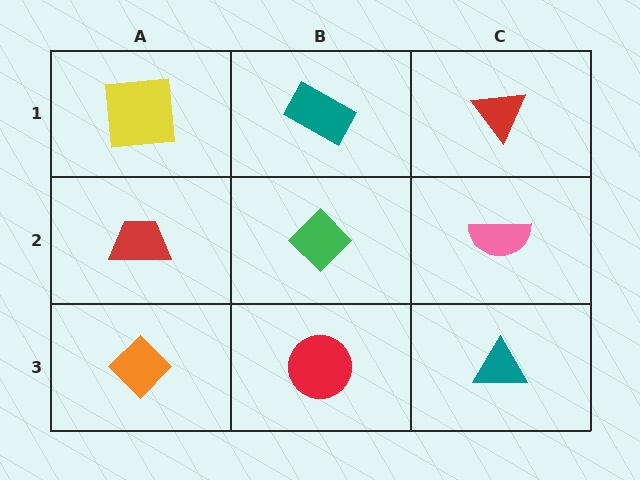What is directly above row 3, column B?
A green diamond.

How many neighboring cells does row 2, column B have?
4.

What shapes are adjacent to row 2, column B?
A teal rectangle (row 1, column B), a red circle (row 3, column B), a red trapezoid (row 2, column A), a pink semicircle (row 2, column C).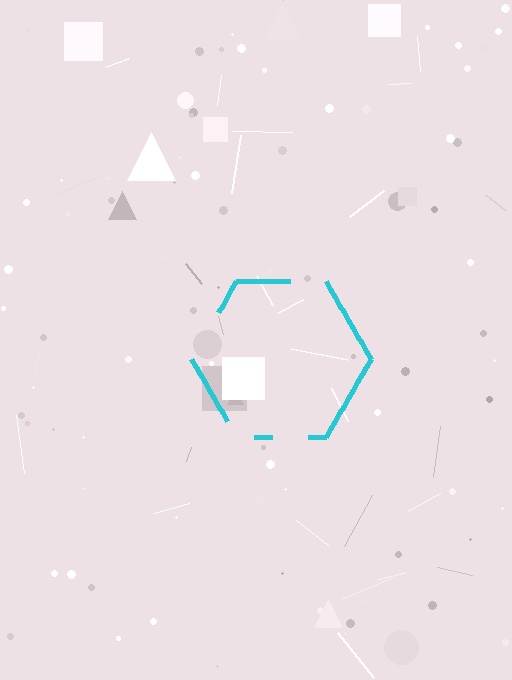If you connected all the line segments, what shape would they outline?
They would outline a hexagon.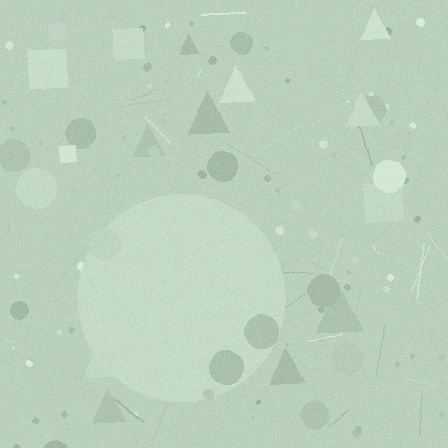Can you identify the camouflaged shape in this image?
The camouflaged shape is a circle.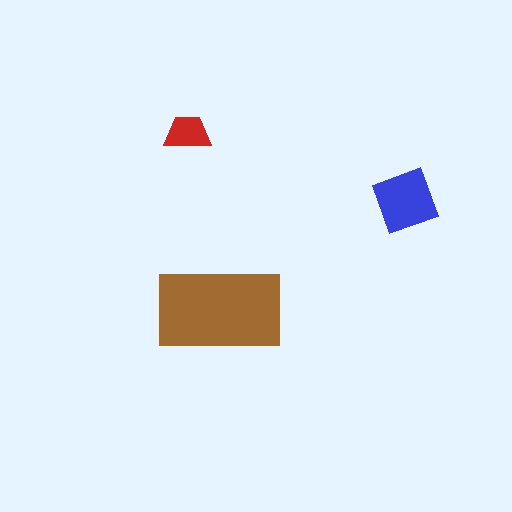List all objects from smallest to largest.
The red trapezoid, the blue diamond, the brown rectangle.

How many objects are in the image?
There are 3 objects in the image.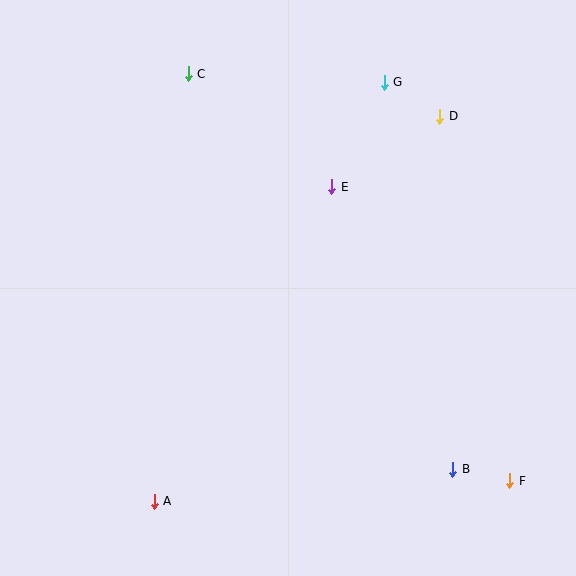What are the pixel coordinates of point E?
Point E is at (332, 187).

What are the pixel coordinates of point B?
Point B is at (453, 469).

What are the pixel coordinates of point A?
Point A is at (154, 501).